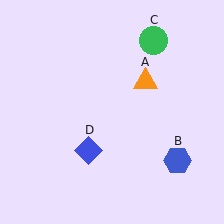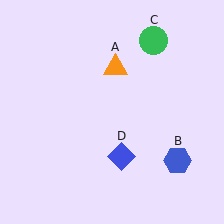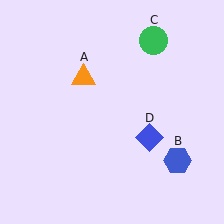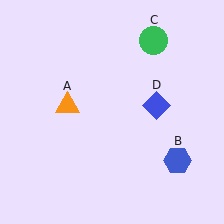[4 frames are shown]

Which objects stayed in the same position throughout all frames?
Blue hexagon (object B) and green circle (object C) remained stationary.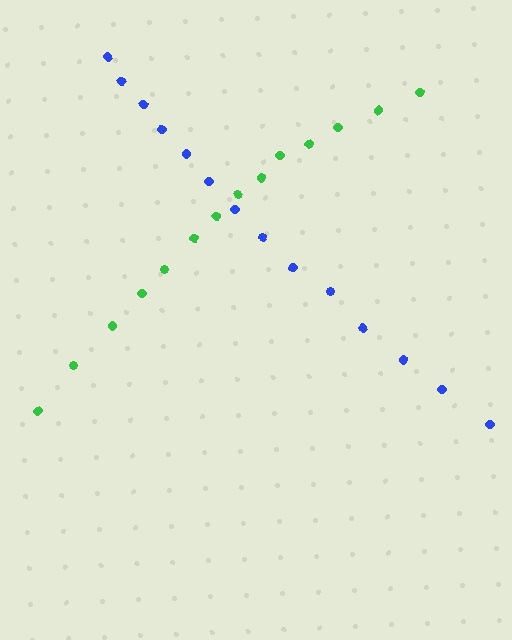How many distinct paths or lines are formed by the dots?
There are 2 distinct paths.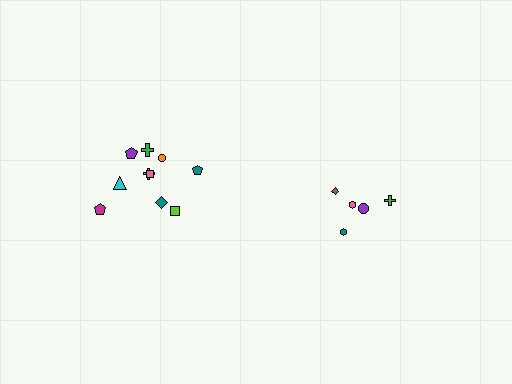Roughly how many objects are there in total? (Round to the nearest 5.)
Roughly 15 objects in total.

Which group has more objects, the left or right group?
The left group.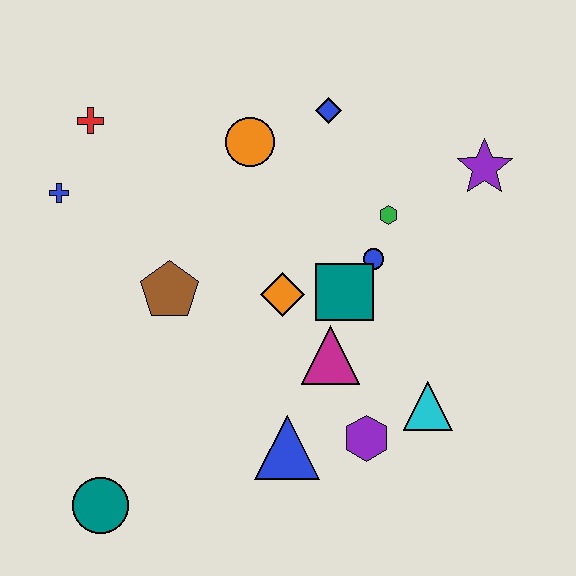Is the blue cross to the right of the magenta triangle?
No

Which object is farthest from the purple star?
The teal circle is farthest from the purple star.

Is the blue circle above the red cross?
No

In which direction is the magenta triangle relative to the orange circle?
The magenta triangle is below the orange circle.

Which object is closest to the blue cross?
The red cross is closest to the blue cross.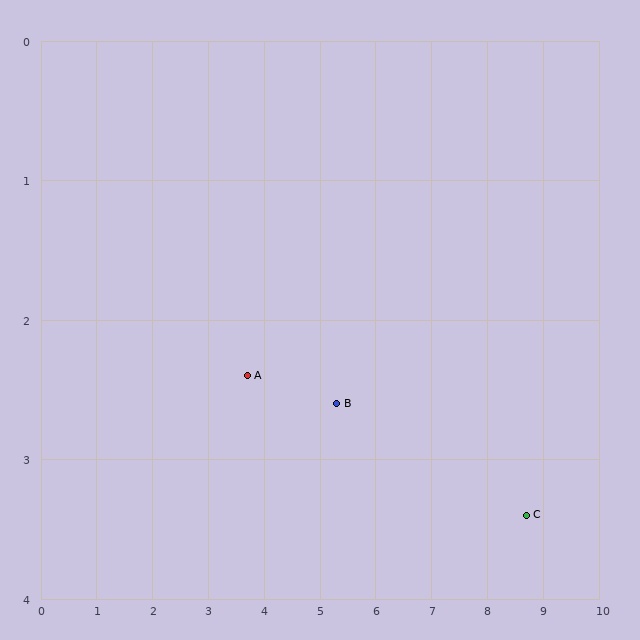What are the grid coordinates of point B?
Point B is at approximately (5.3, 2.6).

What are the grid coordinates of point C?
Point C is at approximately (8.7, 3.4).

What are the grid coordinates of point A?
Point A is at approximately (3.7, 2.4).